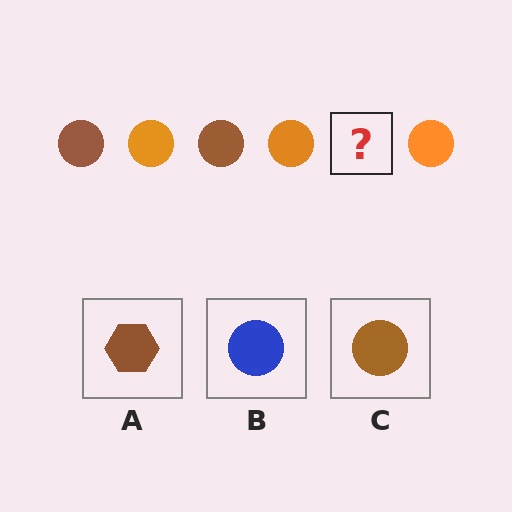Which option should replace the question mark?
Option C.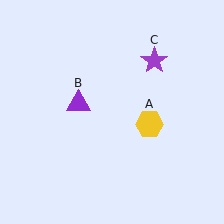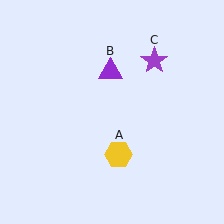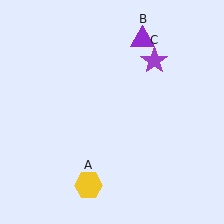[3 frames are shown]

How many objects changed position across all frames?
2 objects changed position: yellow hexagon (object A), purple triangle (object B).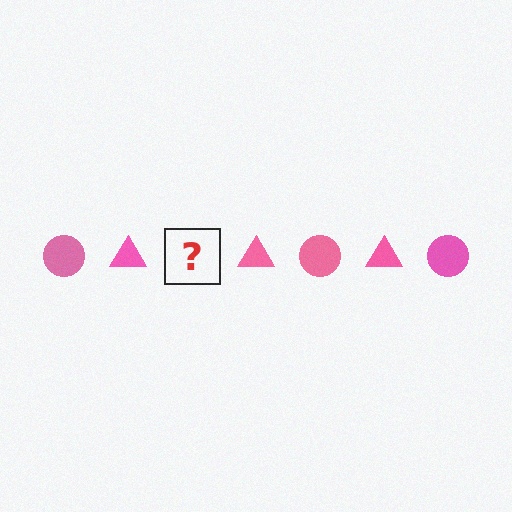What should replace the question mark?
The question mark should be replaced with a pink circle.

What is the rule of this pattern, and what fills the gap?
The rule is that the pattern cycles through circle, triangle shapes in pink. The gap should be filled with a pink circle.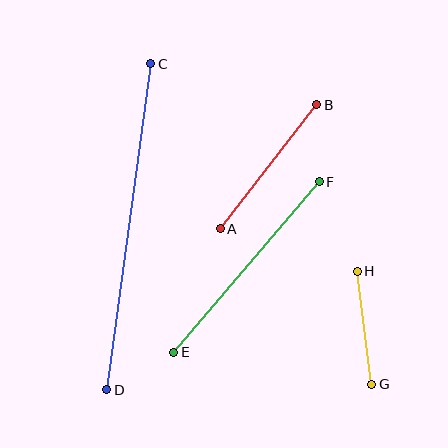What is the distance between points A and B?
The distance is approximately 157 pixels.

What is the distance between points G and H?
The distance is approximately 114 pixels.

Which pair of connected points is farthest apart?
Points C and D are farthest apart.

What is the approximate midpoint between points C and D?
The midpoint is at approximately (129, 227) pixels.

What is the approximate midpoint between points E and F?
The midpoint is at approximately (247, 267) pixels.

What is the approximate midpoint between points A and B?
The midpoint is at approximately (269, 167) pixels.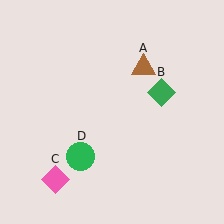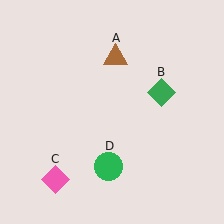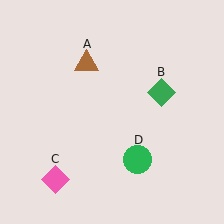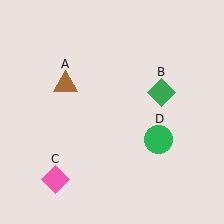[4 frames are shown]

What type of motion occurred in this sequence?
The brown triangle (object A), green circle (object D) rotated counterclockwise around the center of the scene.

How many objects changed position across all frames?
2 objects changed position: brown triangle (object A), green circle (object D).